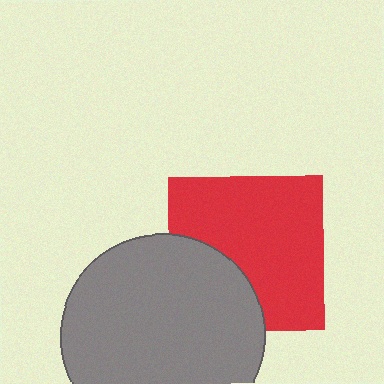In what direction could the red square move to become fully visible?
The red square could move toward the upper-right. That would shift it out from behind the gray circle entirely.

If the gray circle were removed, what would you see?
You would see the complete red square.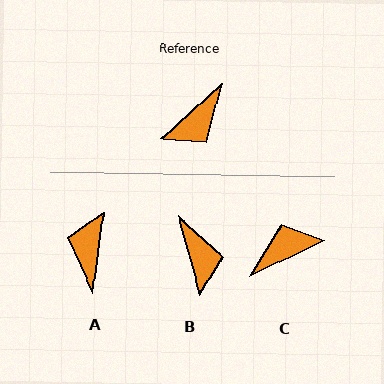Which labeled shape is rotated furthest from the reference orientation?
C, about 163 degrees away.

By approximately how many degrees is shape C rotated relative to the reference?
Approximately 163 degrees counter-clockwise.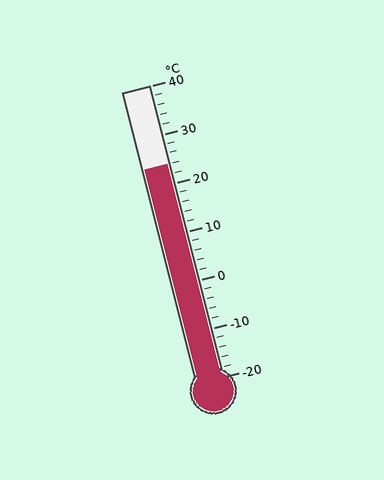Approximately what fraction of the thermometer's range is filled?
The thermometer is filled to approximately 75% of its range.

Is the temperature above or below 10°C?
The temperature is above 10°C.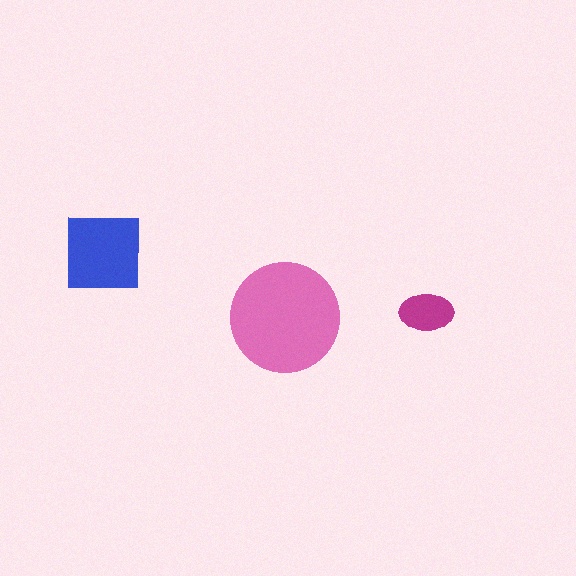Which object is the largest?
The pink circle.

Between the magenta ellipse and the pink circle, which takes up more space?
The pink circle.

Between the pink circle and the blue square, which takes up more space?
The pink circle.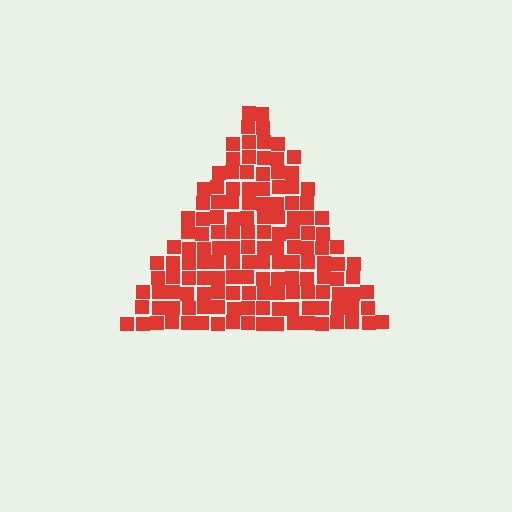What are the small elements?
The small elements are squares.